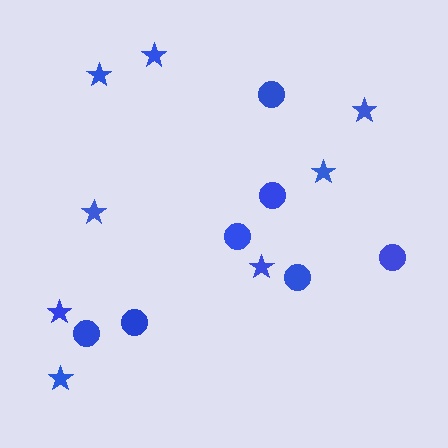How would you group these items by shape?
There are 2 groups: one group of stars (8) and one group of circles (7).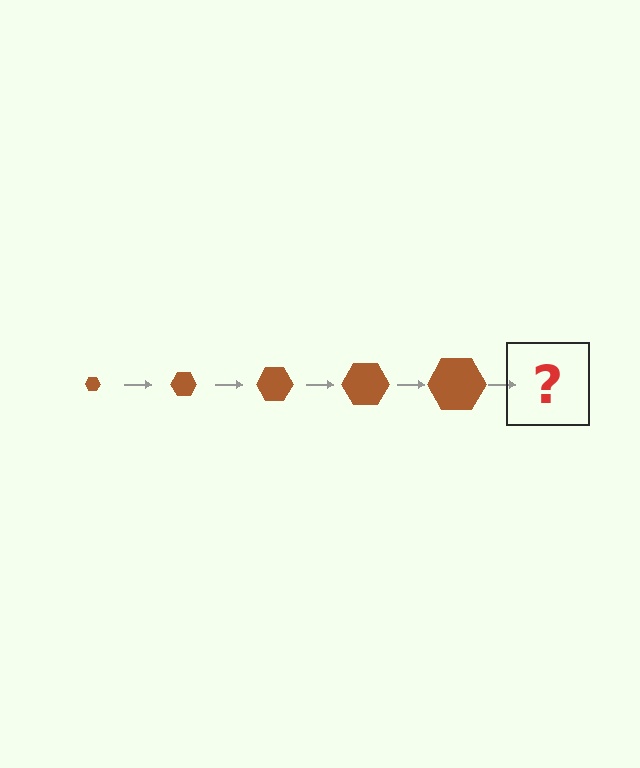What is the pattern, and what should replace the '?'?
The pattern is that the hexagon gets progressively larger each step. The '?' should be a brown hexagon, larger than the previous one.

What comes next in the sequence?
The next element should be a brown hexagon, larger than the previous one.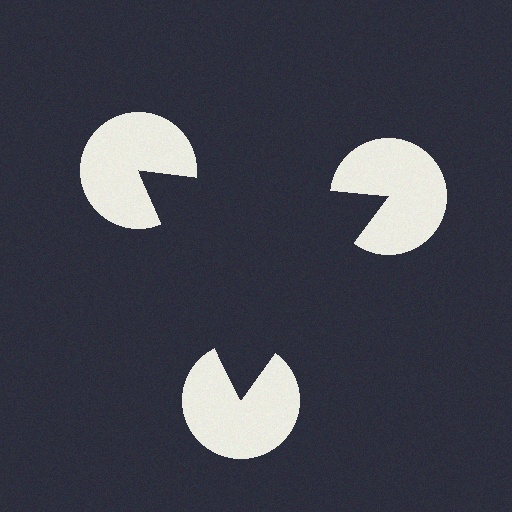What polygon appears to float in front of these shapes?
An illusory triangle — its edges are inferred from the aligned wedge cuts in the pac-man discs, not physically drawn.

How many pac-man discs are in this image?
There are 3 — one at each vertex of the illusory triangle.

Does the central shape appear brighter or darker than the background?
It typically appears slightly darker than the background, even though no actual brightness change is drawn.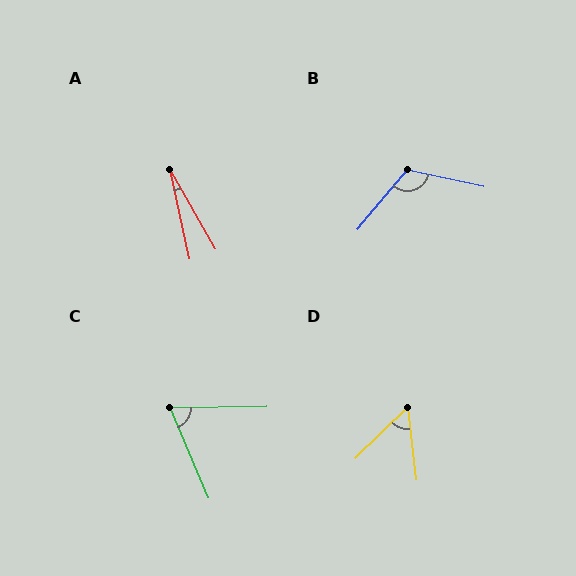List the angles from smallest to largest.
A (18°), D (52°), C (68°), B (118°).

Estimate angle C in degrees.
Approximately 68 degrees.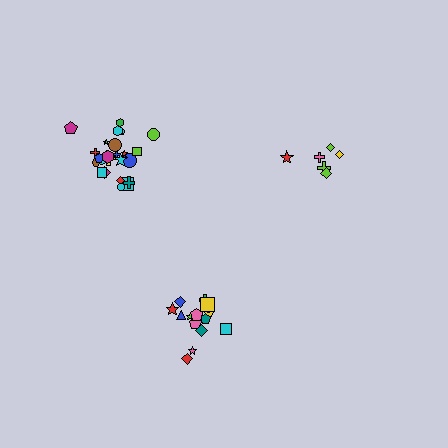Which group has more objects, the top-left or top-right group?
The top-left group.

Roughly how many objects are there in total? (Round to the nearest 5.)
Roughly 45 objects in total.